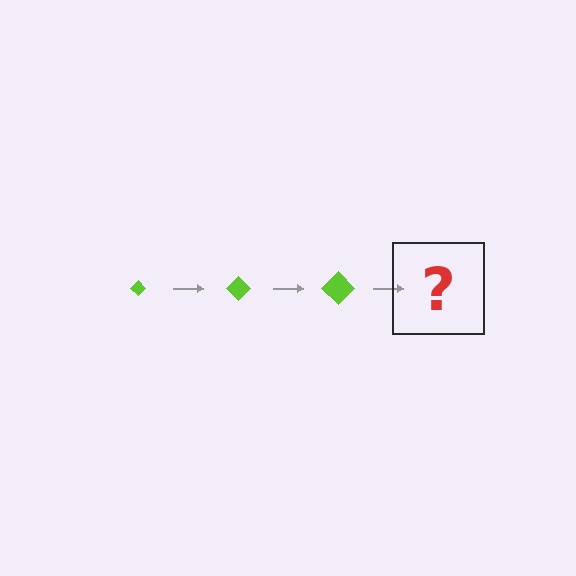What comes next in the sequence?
The next element should be a lime diamond, larger than the previous one.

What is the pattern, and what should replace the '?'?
The pattern is that the diamond gets progressively larger each step. The '?' should be a lime diamond, larger than the previous one.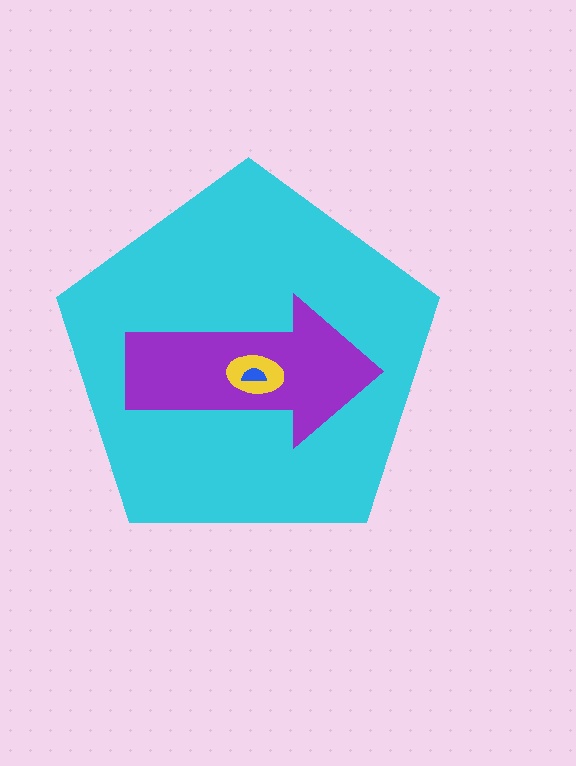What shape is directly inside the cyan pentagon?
The purple arrow.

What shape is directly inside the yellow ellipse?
The blue semicircle.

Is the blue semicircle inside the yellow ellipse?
Yes.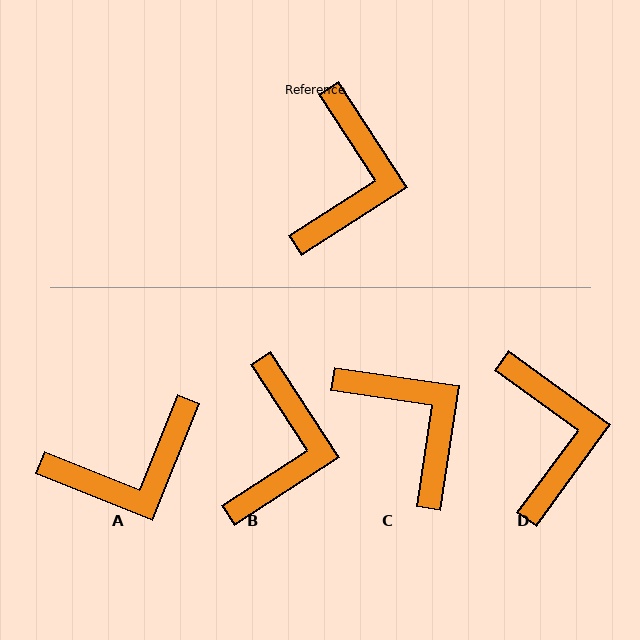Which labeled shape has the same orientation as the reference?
B.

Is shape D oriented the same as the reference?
No, it is off by about 21 degrees.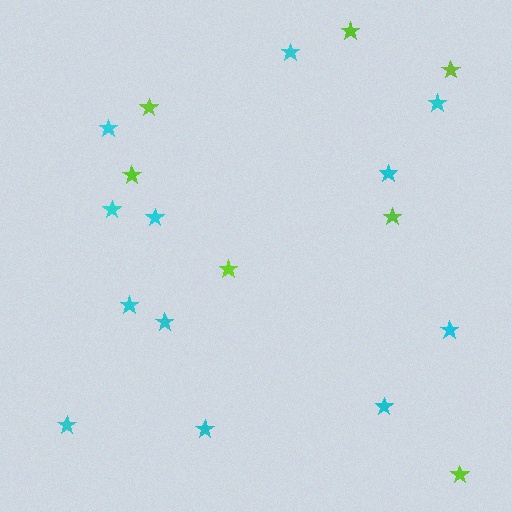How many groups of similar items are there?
There are 2 groups: one group of lime stars (7) and one group of cyan stars (12).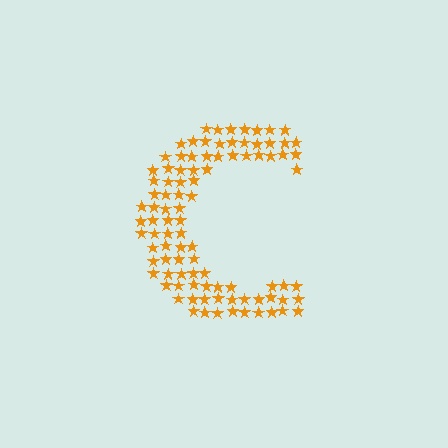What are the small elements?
The small elements are stars.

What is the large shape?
The large shape is the letter C.